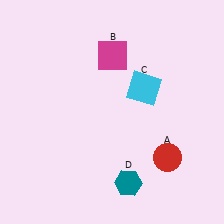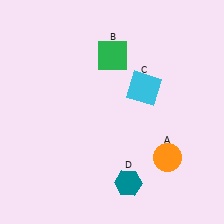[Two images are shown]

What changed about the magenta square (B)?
In Image 1, B is magenta. In Image 2, it changed to green.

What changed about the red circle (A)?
In Image 1, A is red. In Image 2, it changed to orange.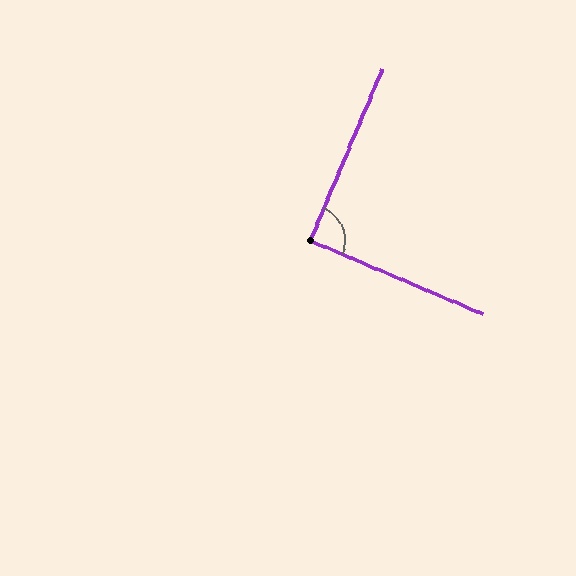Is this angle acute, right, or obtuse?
It is approximately a right angle.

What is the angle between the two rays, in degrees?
Approximately 90 degrees.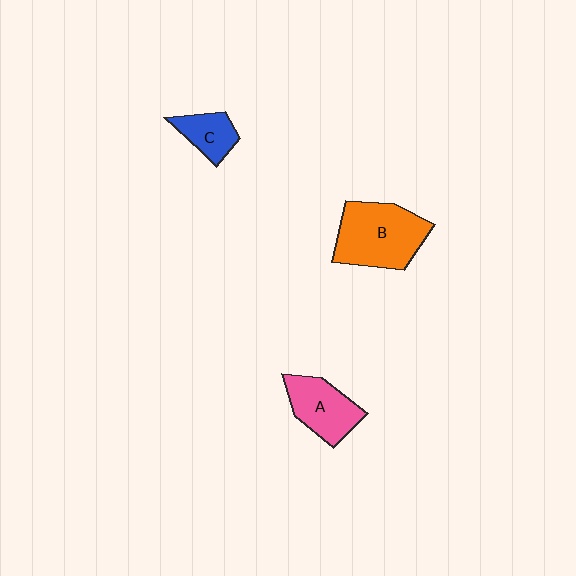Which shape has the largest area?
Shape B (orange).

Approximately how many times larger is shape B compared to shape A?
Approximately 1.5 times.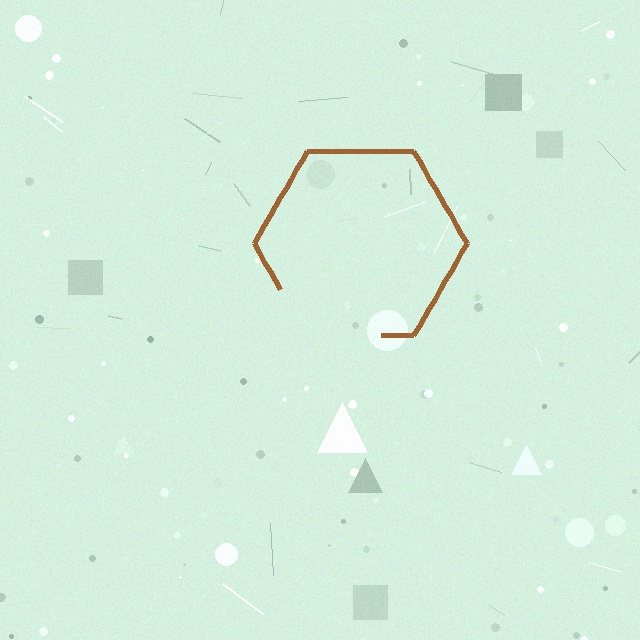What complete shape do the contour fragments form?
The contour fragments form a hexagon.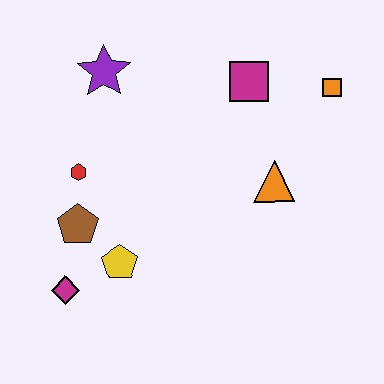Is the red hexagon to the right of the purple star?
No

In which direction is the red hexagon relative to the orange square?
The red hexagon is to the left of the orange square.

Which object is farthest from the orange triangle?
The magenta diamond is farthest from the orange triangle.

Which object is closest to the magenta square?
The orange square is closest to the magenta square.